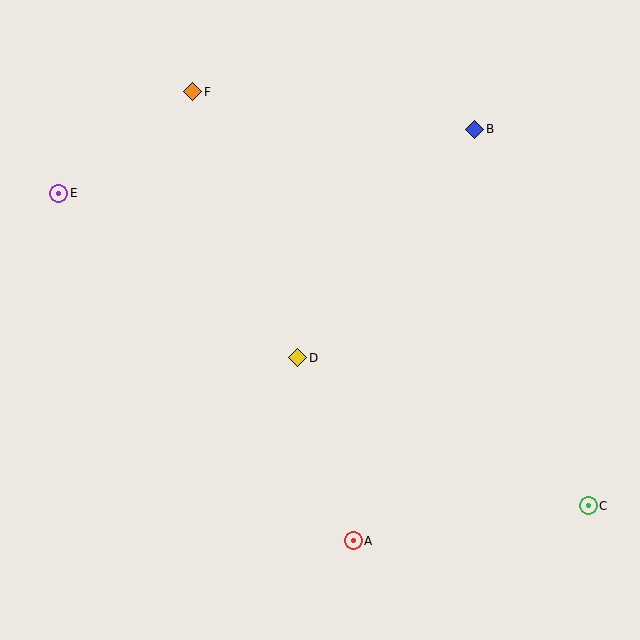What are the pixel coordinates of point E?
Point E is at (59, 193).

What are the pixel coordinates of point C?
Point C is at (588, 506).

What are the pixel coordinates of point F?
Point F is at (193, 92).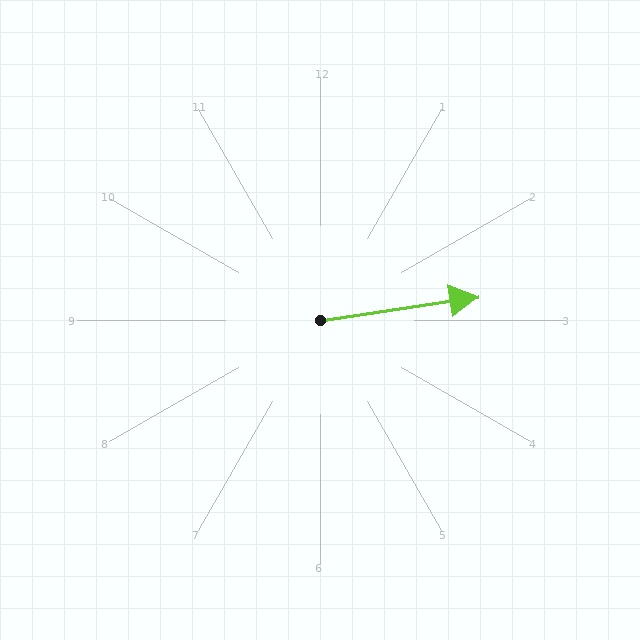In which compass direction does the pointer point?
East.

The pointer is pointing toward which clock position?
Roughly 3 o'clock.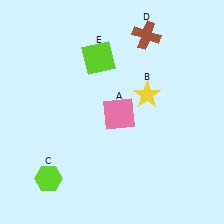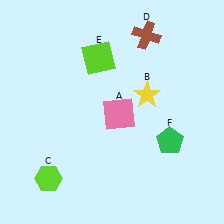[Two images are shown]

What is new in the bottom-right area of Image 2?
A green pentagon (F) was added in the bottom-right area of Image 2.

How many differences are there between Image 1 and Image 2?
There is 1 difference between the two images.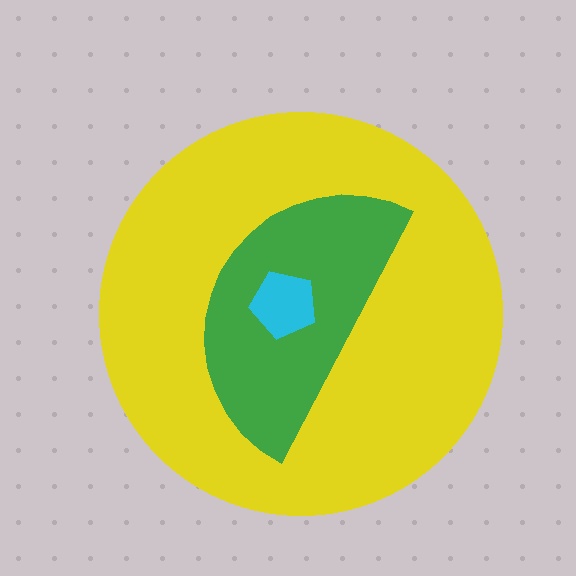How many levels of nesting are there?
3.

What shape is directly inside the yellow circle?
The green semicircle.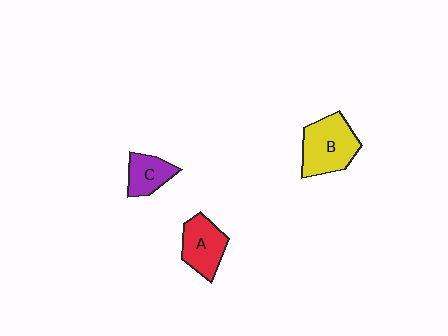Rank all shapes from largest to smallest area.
From largest to smallest: B (yellow), A (red), C (purple).